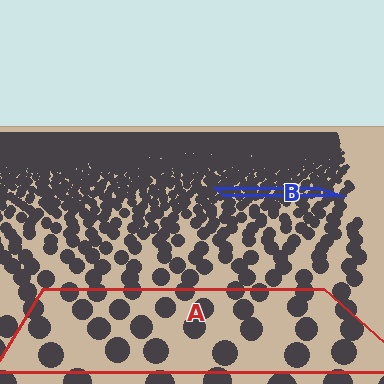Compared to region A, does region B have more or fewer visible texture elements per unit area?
Region B has more texture elements per unit area — they are packed more densely because it is farther away.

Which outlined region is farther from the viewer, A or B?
Region B is farther from the viewer — the texture elements inside it appear smaller and more densely packed.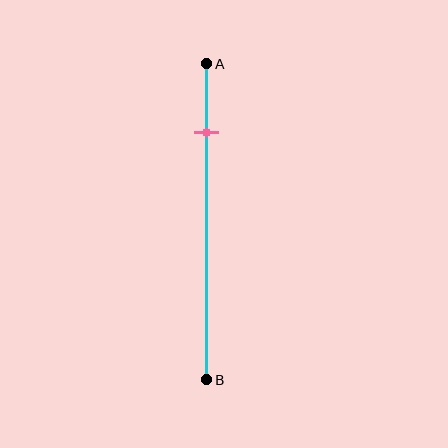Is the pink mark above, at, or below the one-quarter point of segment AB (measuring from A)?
The pink mark is above the one-quarter point of segment AB.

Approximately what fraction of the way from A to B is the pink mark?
The pink mark is approximately 20% of the way from A to B.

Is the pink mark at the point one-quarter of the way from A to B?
No, the mark is at about 20% from A, not at the 25% one-quarter point.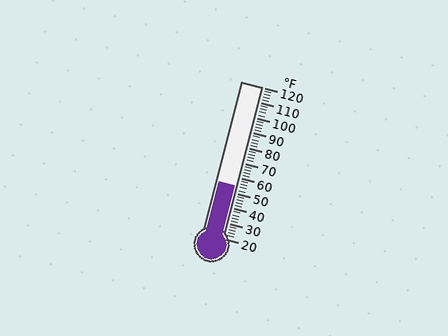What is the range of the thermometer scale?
The thermometer scale ranges from 20°F to 120°F.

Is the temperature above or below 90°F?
The temperature is below 90°F.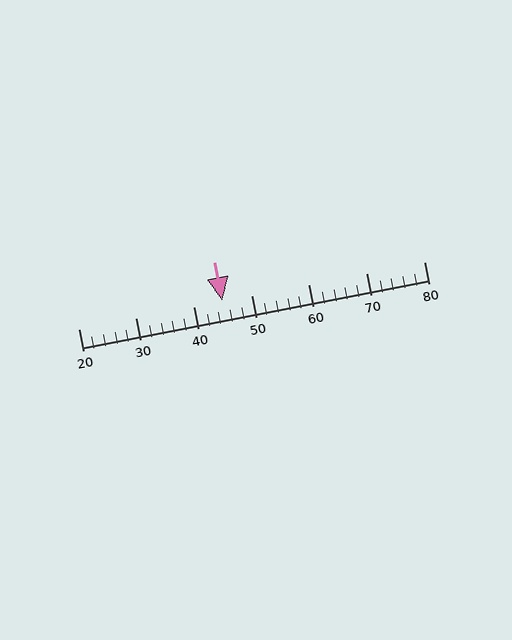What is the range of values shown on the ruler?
The ruler shows values from 20 to 80.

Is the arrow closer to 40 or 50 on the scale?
The arrow is closer to 40.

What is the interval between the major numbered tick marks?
The major tick marks are spaced 10 units apart.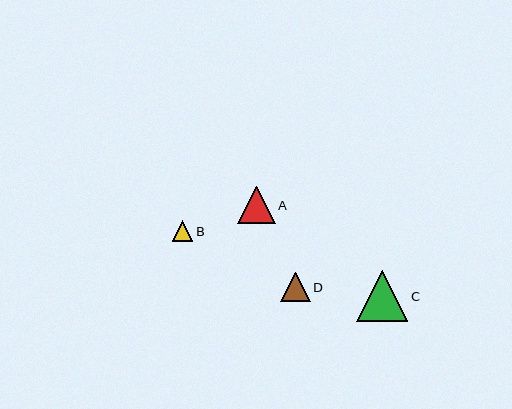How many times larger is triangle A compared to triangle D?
Triangle A is approximately 1.3 times the size of triangle D.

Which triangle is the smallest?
Triangle B is the smallest with a size of approximately 21 pixels.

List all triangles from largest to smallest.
From largest to smallest: C, A, D, B.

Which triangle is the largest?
Triangle C is the largest with a size of approximately 51 pixels.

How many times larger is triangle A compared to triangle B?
Triangle A is approximately 1.8 times the size of triangle B.